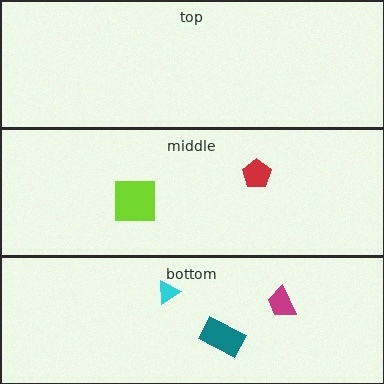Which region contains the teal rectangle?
The bottom region.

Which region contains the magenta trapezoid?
The bottom region.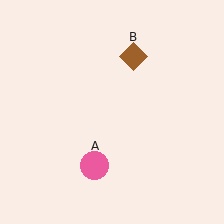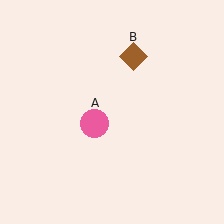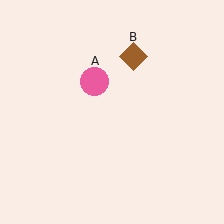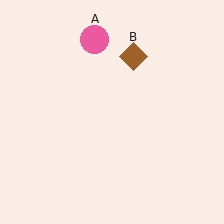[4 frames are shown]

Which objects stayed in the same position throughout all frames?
Brown diamond (object B) remained stationary.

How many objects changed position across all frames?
1 object changed position: pink circle (object A).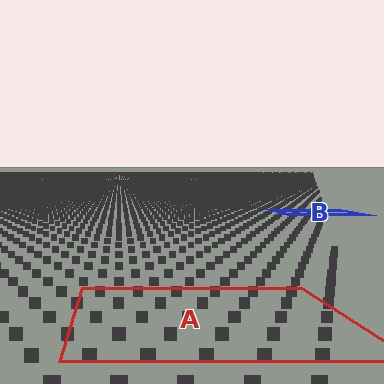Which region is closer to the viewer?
Region A is closer. The texture elements there are larger and more spread out.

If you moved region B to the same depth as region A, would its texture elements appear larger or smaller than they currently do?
They would appear larger. At a closer depth, the same texture elements are projected at a bigger on-screen size.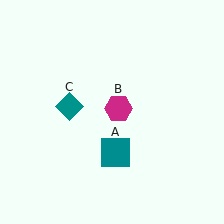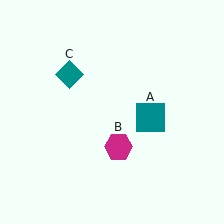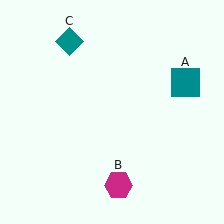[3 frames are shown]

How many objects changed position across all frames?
3 objects changed position: teal square (object A), magenta hexagon (object B), teal diamond (object C).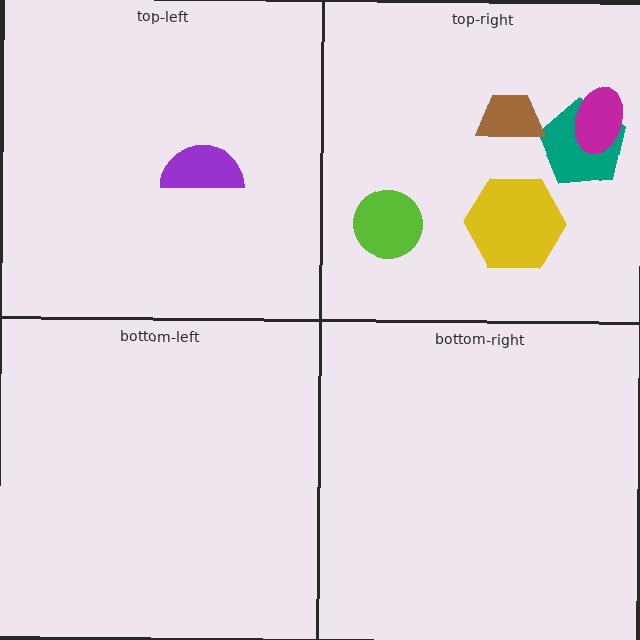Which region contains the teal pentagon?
The top-right region.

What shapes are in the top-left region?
The purple semicircle.